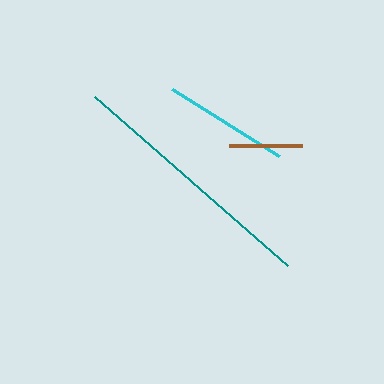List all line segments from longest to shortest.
From longest to shortest: teal, cyan, brown.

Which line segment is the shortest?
The brown line is the shortest at approximately 73 pixels.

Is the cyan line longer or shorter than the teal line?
The teal line is longer than the cyan line.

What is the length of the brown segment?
The brown segment is approximately 73 pixels long.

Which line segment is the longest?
The teal line is the longest at approximately 256 pixels.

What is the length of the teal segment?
The teal segment is approximately 256 pixels long.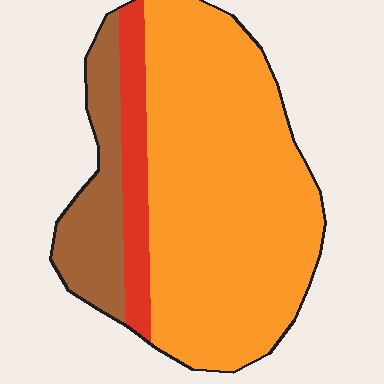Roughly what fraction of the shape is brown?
Brown covers around 15% of the shape.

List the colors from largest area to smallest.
From largest to smallest: orange, brown, red.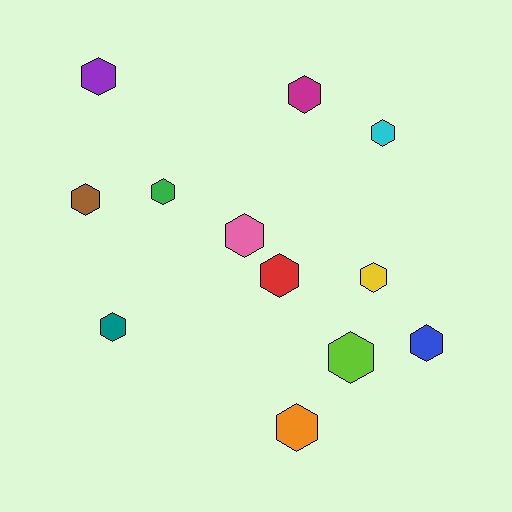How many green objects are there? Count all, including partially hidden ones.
There is 1 green object.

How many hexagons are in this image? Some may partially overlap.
There are 12 hexagons.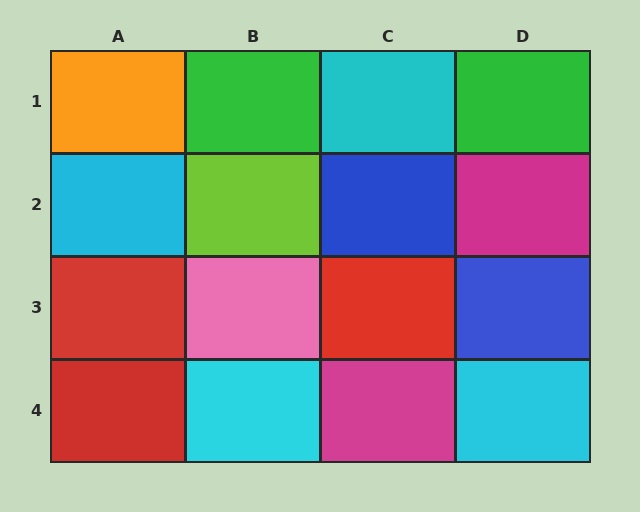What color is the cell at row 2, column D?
Magenta.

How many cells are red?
3 cells are red.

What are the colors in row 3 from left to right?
Red, pink, red, blue.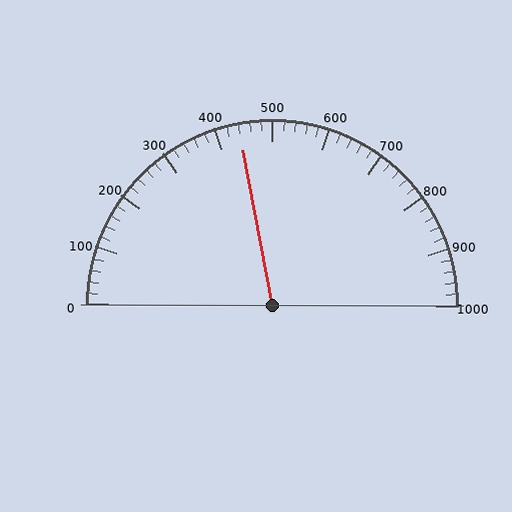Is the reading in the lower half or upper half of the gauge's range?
The reading is in the lower half of the range (0 to 1000).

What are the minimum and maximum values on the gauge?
The gauge ranges from 0 to 1000.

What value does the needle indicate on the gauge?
The needle indicates approximately 440.